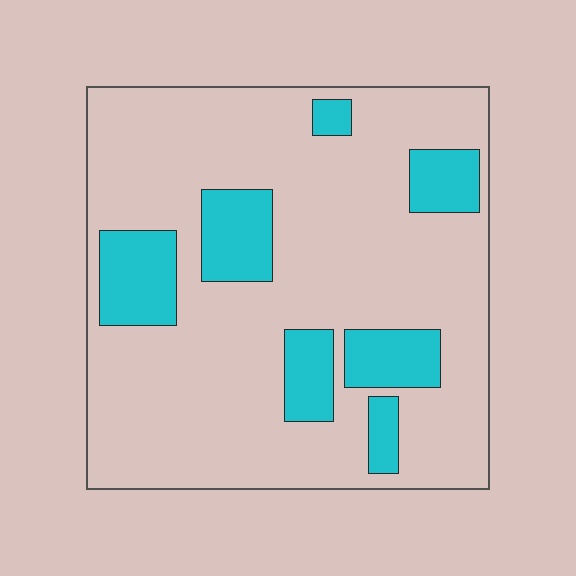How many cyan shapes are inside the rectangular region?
7.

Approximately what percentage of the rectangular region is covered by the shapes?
Approximately 20%.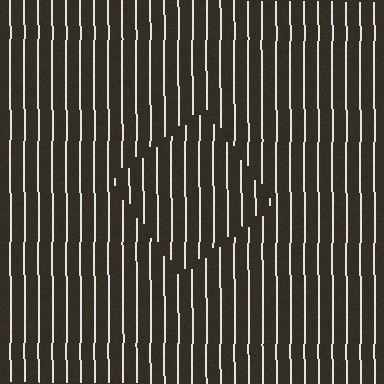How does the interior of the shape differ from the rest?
The interior of the shape contains the same grating, shifted by half a period — the contour is defined by the phase discontinuity where line-ends from the inner and outer gratings abut.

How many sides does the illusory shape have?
4 sides — the line-ends trace a square.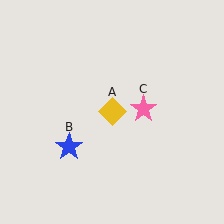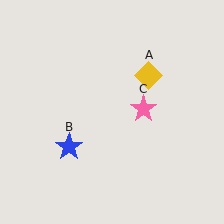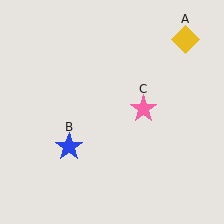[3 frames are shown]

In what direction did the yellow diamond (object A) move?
The yellow diamond (object A) moved up and to the right.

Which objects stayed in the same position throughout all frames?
Blue star (object B) and pink star (object C) remained stationary.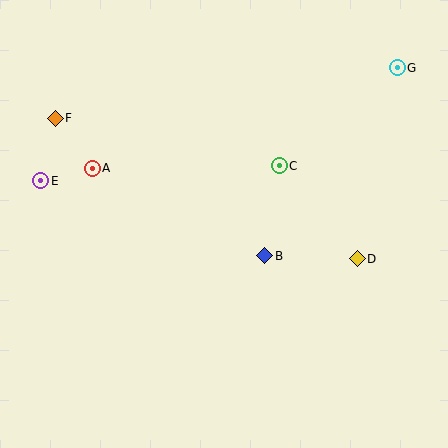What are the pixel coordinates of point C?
Point C is at (279, 166).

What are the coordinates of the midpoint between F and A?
The midpoint between F and A is at (74, 143).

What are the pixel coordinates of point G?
Point G is at (397, 68).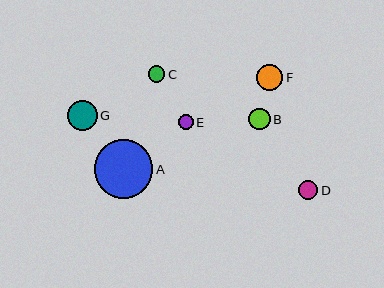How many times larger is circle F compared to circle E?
Circle F is approximately 1.7 times the size of circle E.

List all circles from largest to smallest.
From largest to smallest: A, G, F, B, D, C, E.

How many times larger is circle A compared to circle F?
Circle A is approximately 2.2 times the size of circle F.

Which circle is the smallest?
Circle E is the smallest with a size of approximately 15 pixels.